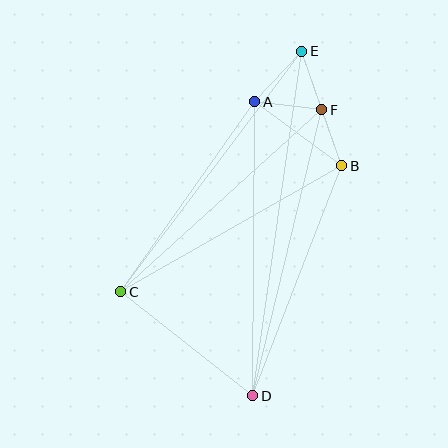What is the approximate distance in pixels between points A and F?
The distance between A and F is approximately 67 pixels.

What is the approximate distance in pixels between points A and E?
The distance between A and E is approximately 69 pixels.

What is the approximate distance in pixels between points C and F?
The distance between C and F is approximately 271 pixels.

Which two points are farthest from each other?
Points D and E are farthest from each other.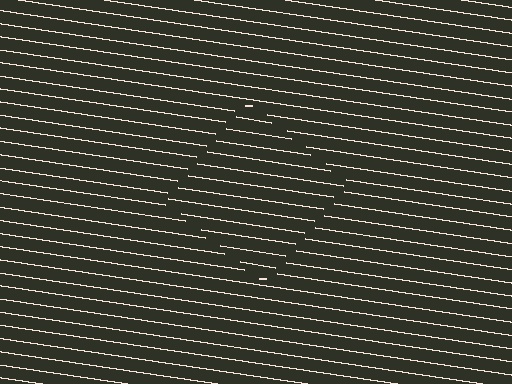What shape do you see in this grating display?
An illusory square. The interior of the shape contains the same grating, shifted by half a period — the contour is defined by the phase discontinuity where line-ends from the inner and outer gratings abut.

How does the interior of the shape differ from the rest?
The interior of the shape contains the same grating, shifted by half a period — the contour is defined by the phase discontinuity where line-ends from the inner and outer gratings abut.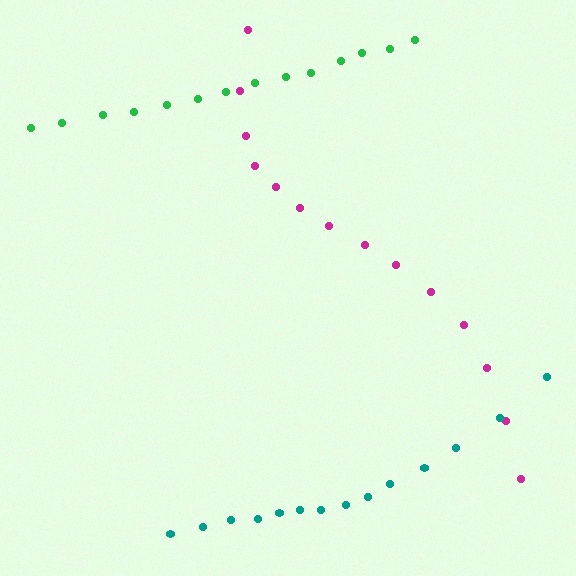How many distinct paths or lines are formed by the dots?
There are 3 distinct paths.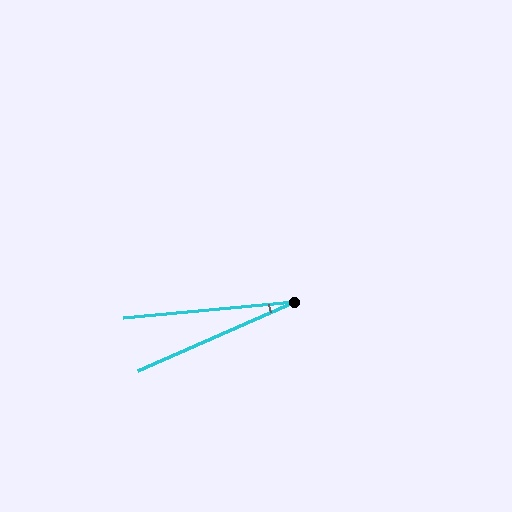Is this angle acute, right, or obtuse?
It is acute.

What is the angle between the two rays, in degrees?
Approximately 18 degrees.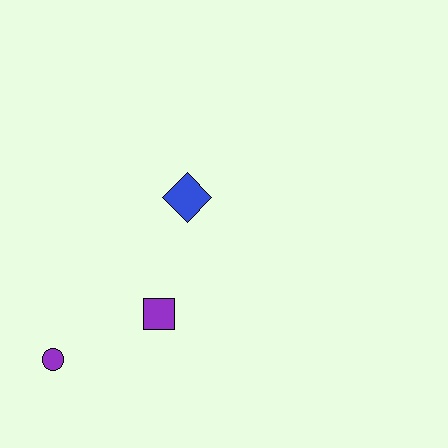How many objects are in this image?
There are 3 objects.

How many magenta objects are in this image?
There are no magenta objects.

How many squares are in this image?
There is 1 square.